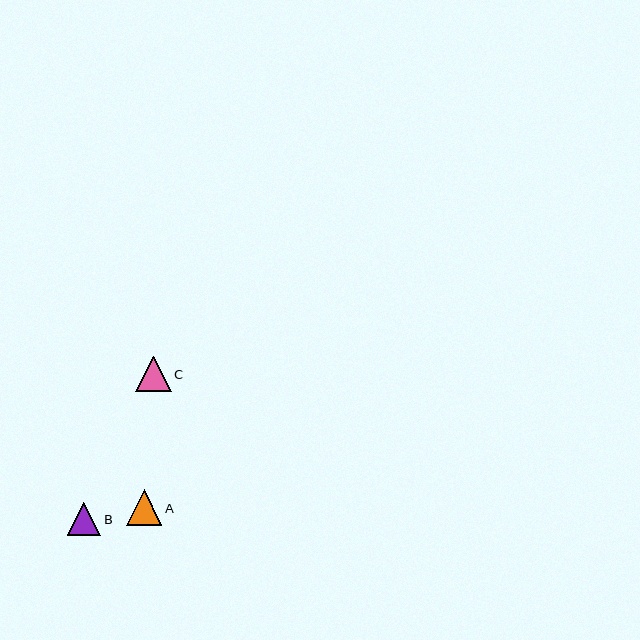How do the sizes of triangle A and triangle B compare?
Triangle A and triangle B are approximately the same size.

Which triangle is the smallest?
Triangle B is the smallest with a size of approximately 33 pixels.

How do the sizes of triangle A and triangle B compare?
Triangle A and triangle B are approximately the same size.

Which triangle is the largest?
Triangle A is the largest with a size of approximately 36 pixels.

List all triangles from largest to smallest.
From largest to smallest: A, C, B.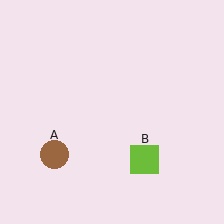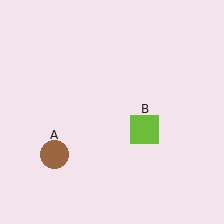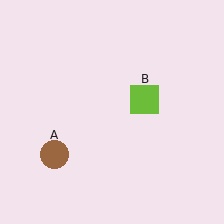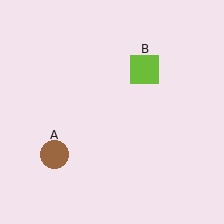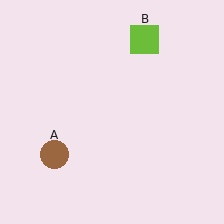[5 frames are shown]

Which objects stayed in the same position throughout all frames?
Brown circle (object A) remained stationary.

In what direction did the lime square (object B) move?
The lime square (object B) moved up.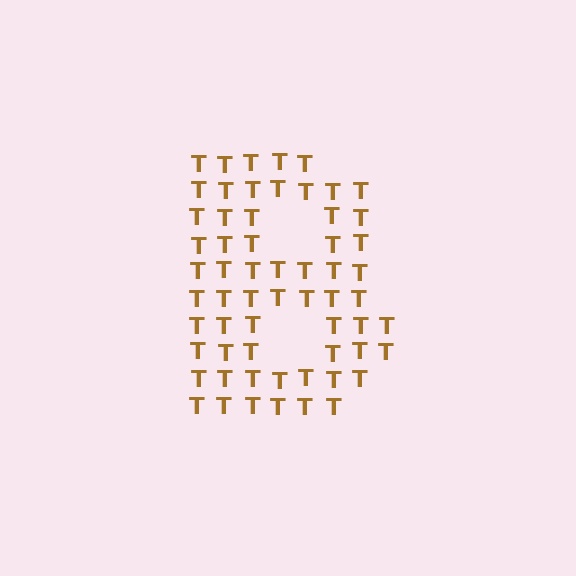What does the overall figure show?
The overall figure shows the letter B.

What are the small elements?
The small elements are letter T's.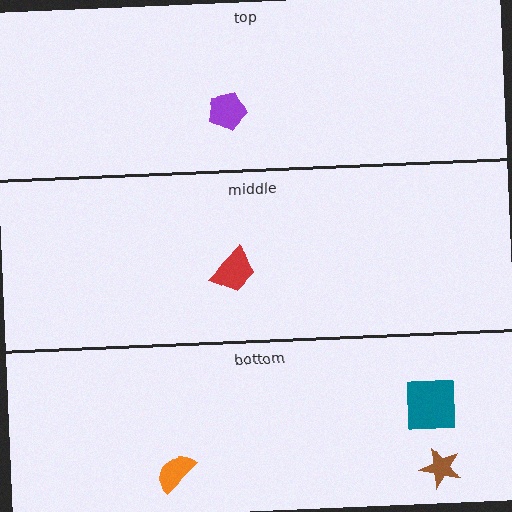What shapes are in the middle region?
The red trapezoid.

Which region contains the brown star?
The bottom region.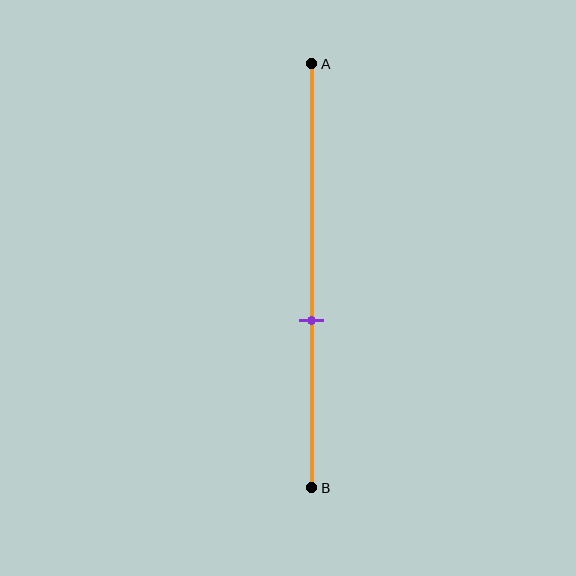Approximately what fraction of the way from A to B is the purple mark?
The purple mark is approximately 60% of the way from A to B.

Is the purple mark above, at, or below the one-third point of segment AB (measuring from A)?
The purple mark is below the one-third point of segment AB.